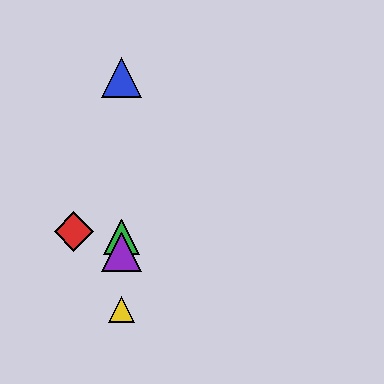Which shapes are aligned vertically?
The blue triangle, the green triangle, the yellow triangle, the purple triangle are aligned vertically.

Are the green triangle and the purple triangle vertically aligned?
Yes, both are at x≈122.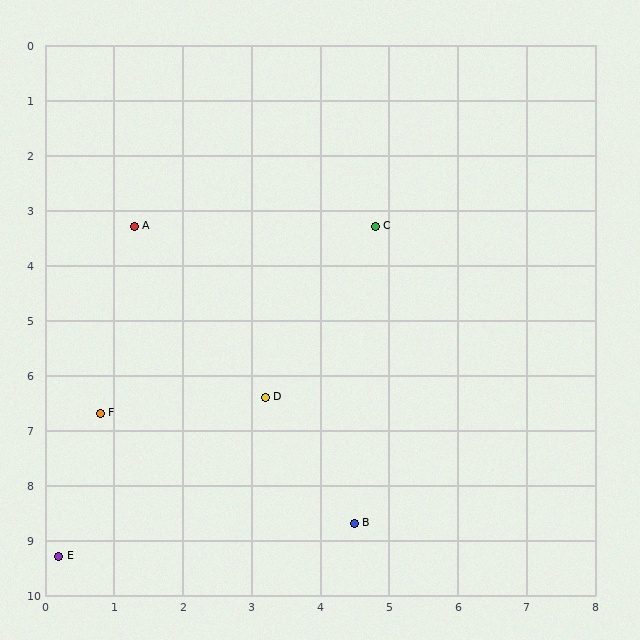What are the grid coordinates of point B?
Point B is at approximately (4.5, 8.7).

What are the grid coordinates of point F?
Point F is at approximately (0.8, 6.7).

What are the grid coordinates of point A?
Point A is at approximately (1.3, 3.3).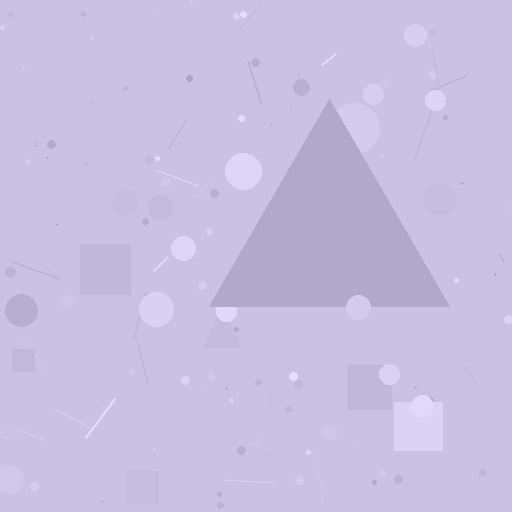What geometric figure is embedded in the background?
A triangle is embedded in the background.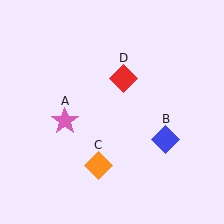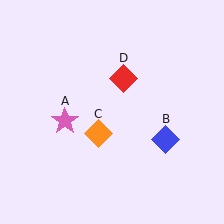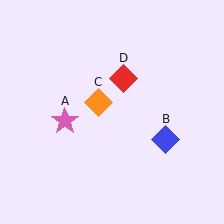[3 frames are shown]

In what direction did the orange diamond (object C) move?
The orange diamond (object C) moved up.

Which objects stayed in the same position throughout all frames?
Pink star (object A) and blue diamond (object B) and red diamond (object D) remained stationary.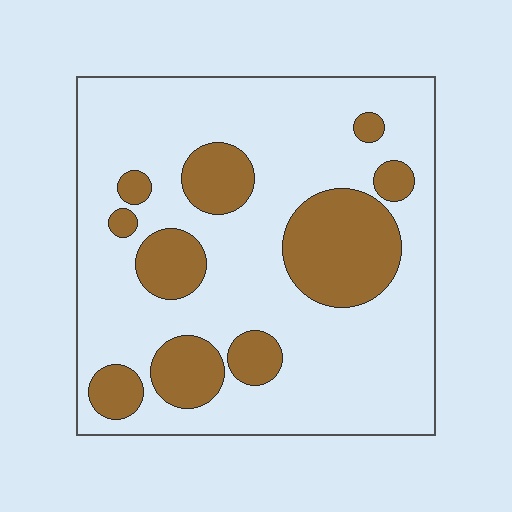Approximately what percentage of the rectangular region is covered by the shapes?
Approximately 25%.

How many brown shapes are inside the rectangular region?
10.